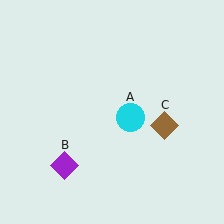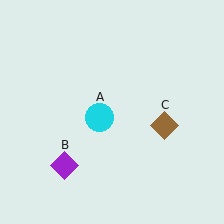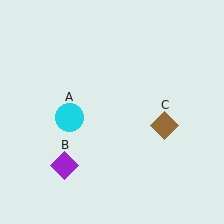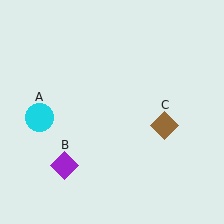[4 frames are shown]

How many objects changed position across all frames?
1 object changed position: cyan circle (object A).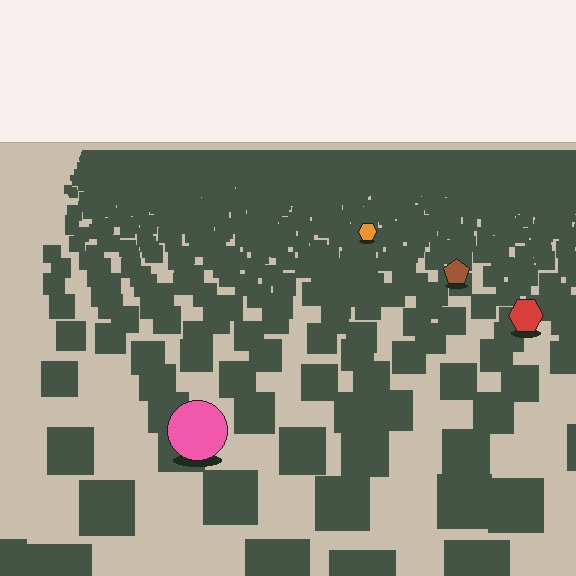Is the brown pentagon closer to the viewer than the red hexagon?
No. The red hexagon is closer — you can tell from the texture gradient: the ground texture is coarser near it.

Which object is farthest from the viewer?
The orange hexagon is farthest from the viewer. It appears smaller and the ground texture around it is denser.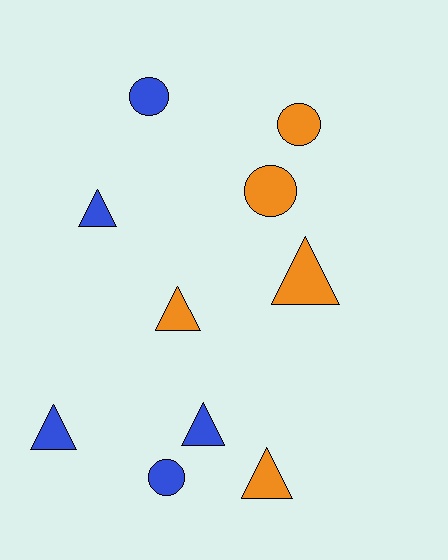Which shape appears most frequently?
Triangle, with 6 objects.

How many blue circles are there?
There are 2 blue circles.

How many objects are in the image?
There are 10 objects.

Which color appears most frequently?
Orange, with 5 objects.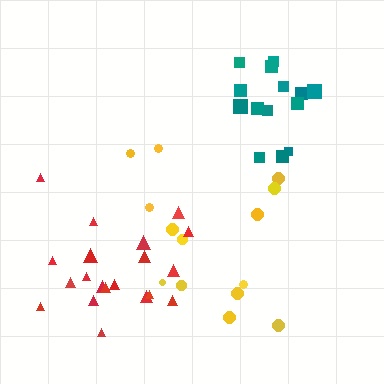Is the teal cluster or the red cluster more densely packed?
Teal.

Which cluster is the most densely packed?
Teal.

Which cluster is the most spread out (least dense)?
Yellow.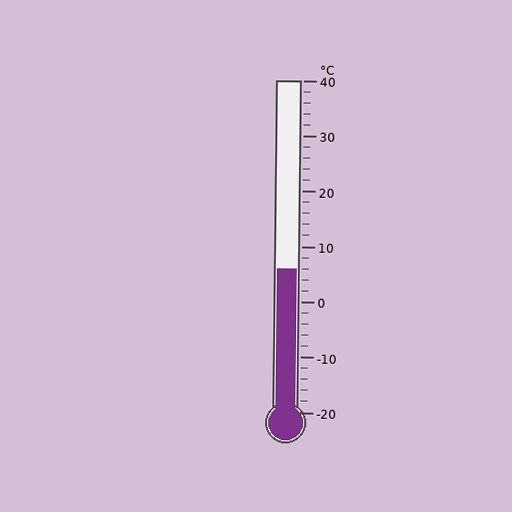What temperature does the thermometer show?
The thermometer shows approximately 6°C.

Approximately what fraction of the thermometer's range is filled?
The thermometer is filled to approximately 45% of its range.